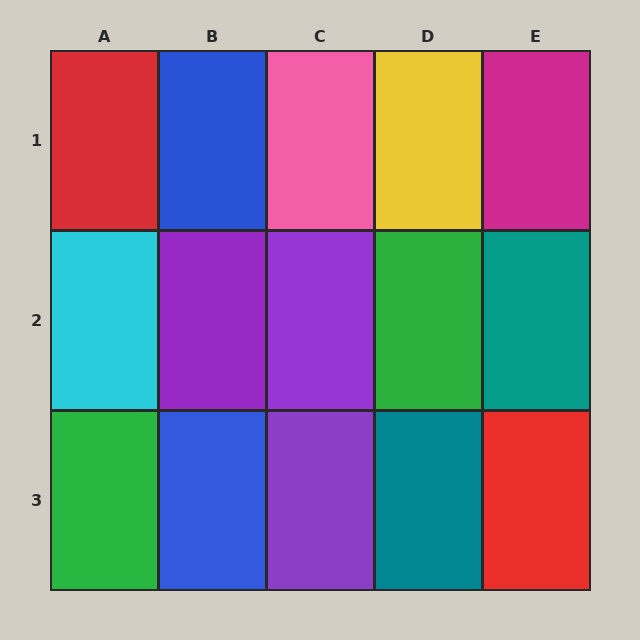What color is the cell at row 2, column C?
Purple.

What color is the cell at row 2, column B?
Purple.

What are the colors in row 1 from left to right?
Red, blue, pink, yellow, magenta.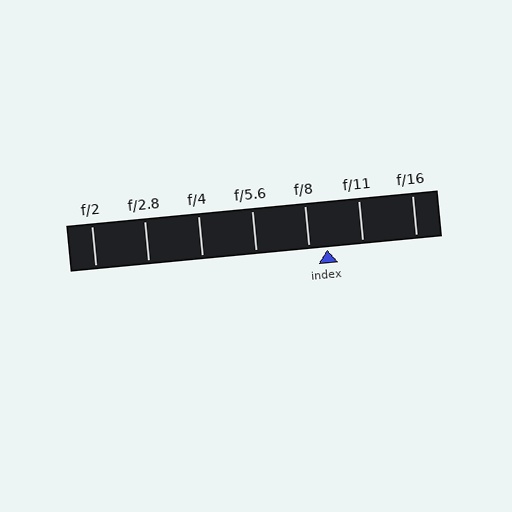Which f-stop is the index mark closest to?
The index mark is closest to f/8.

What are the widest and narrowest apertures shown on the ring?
The widest aperture shown is f/2 and the narrowest is f/16.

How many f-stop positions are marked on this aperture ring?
There are 7 f-stop positions marked.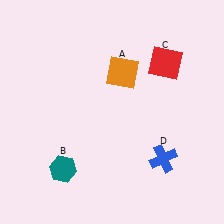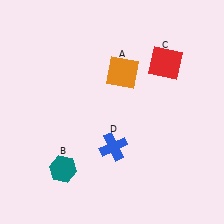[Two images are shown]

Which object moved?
The blue cross (D) moved left.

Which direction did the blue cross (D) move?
The blue cross (D) moved left.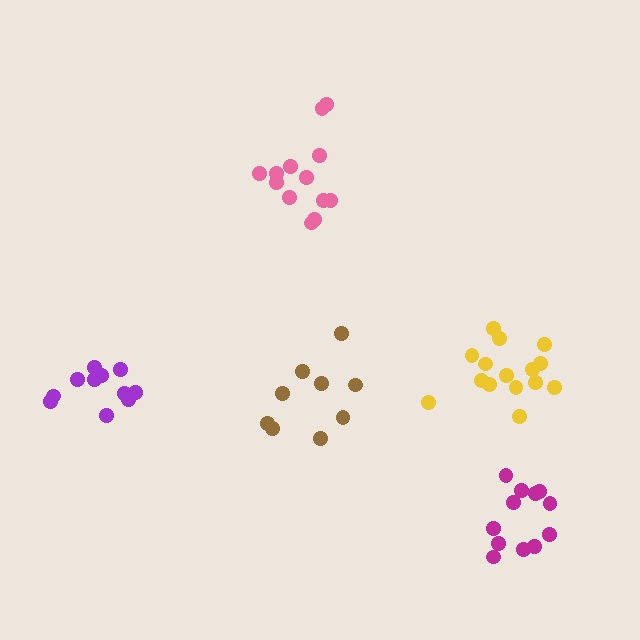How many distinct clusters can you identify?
There are 5 distinct clusters.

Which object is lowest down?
The magenta cluster is bottommost.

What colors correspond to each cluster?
The clusters are colored: magenta, purple, brown, pink, yellow.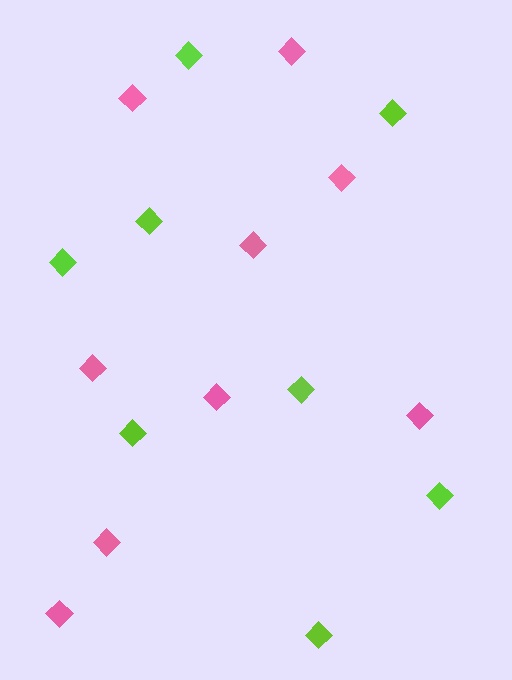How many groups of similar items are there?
There are 2 groups: one group of lime diamonds (8) and one group of pink diamonds (9).